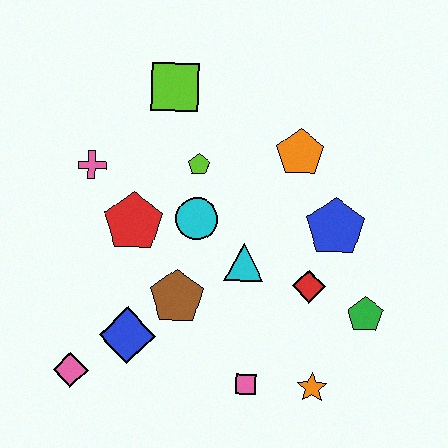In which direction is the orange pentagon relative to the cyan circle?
The orange pentagon is to the right of the cyan circle.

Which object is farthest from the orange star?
The lime square is farthest from the orange star.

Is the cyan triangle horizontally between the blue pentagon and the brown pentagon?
Yes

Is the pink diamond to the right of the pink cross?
No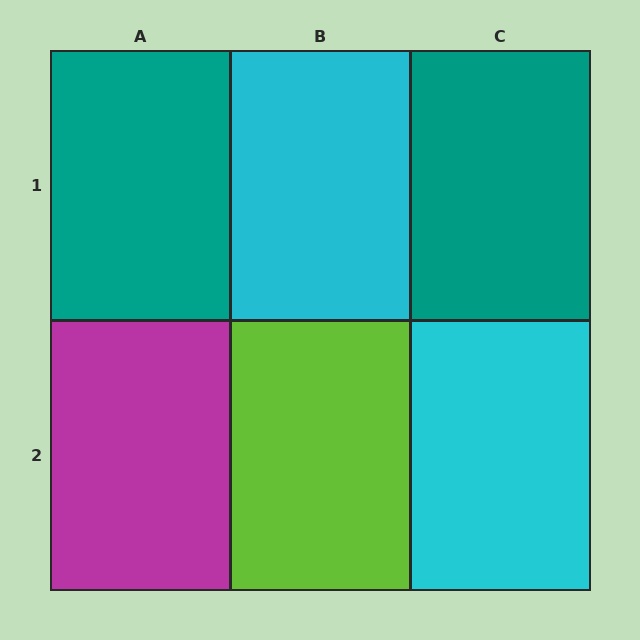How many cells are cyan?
2 cells are cyan.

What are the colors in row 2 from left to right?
Magenta, lime, cyan.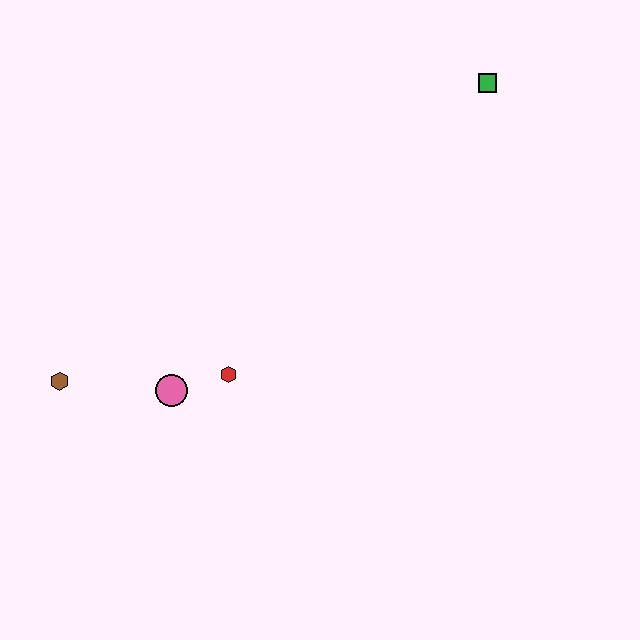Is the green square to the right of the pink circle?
Yes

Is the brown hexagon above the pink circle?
Yes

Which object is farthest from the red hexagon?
The green square is farthest from the red hexagon.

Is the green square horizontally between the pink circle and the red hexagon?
No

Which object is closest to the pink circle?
The red hexagon is closest to the pink circle.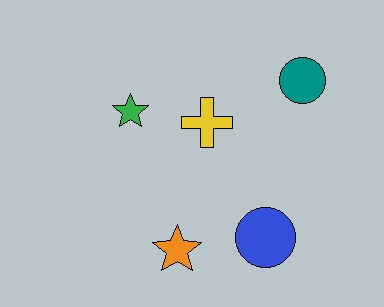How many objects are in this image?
There are 5 objects.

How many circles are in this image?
There are 2 circles.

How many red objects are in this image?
There are no red objects.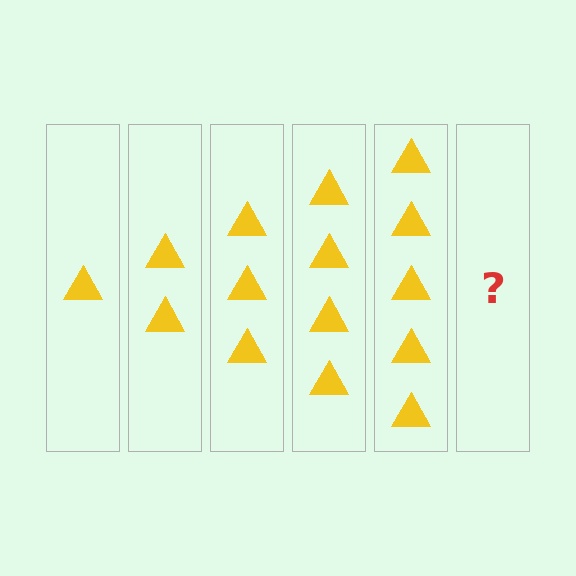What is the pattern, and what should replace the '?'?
The pattern is that each step adds one more triangle. The '?' should be 6 triangles.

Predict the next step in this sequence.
The next step is 6 triangles.